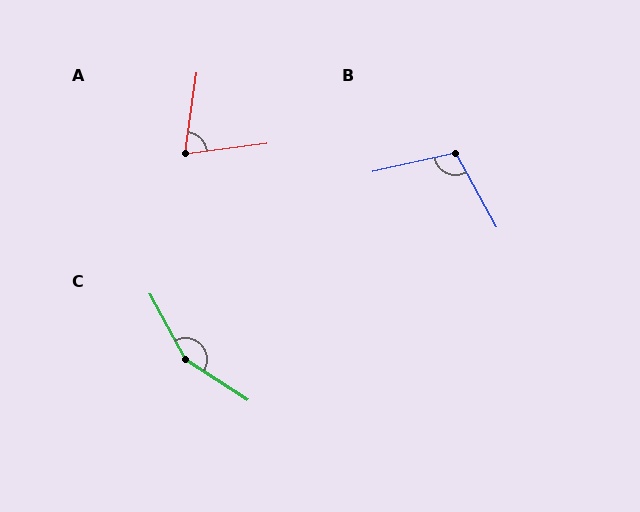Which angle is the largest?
C, at approximately 151 degrees.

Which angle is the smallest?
A, at approximately 74 degrees.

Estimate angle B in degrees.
Approximately 106 degrees.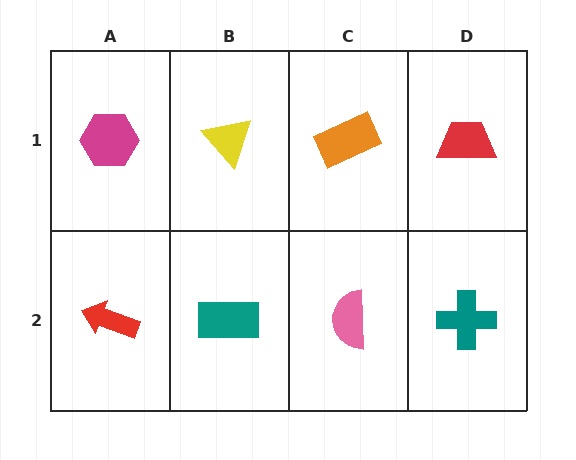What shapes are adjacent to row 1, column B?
A teal rectangle (row 2, column B), a magenta hexagon (row 1, column A), an orange rectangle (row 1, column C).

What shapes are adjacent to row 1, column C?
A pink semicircle (row 2, column C), a yellow triangle (row 1, column B), a red trapezoid (row 1, column D).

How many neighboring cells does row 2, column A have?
2.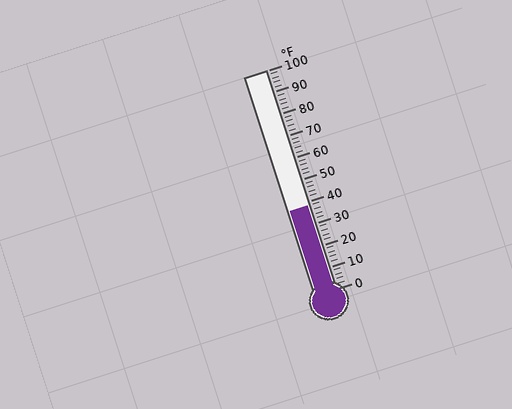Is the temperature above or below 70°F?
The temperature is below 70°F.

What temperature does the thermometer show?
The thermometer shows approximately 38°F.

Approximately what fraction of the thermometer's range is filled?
The thermometer is filled to approximately 40% of its range.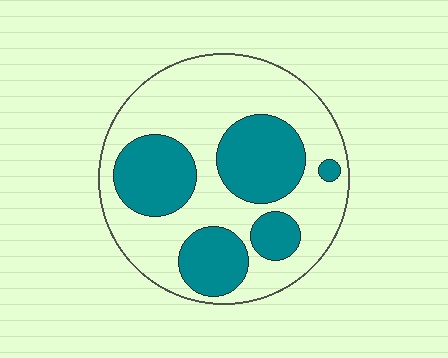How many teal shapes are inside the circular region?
5.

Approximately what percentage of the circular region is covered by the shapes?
Approximately 35%.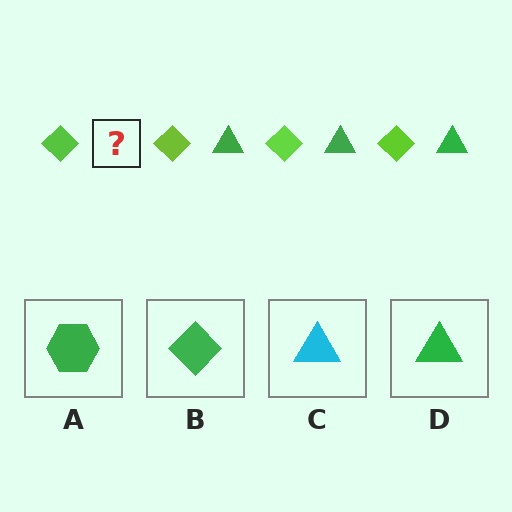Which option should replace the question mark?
Option D.